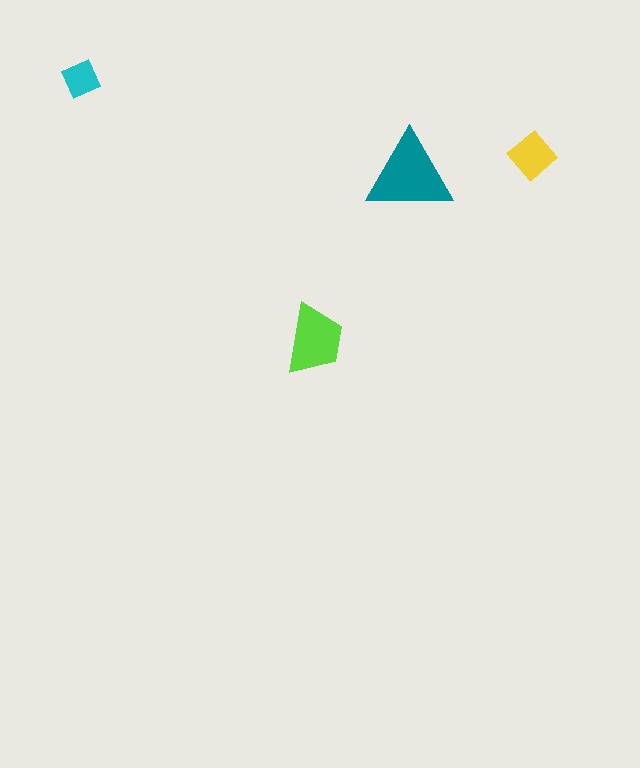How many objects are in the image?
There are 4 objects in the image.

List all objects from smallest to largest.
The cyan diamond, the yellow diamond, the lime trapezoid, the teal triangle.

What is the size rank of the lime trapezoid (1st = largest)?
2nd.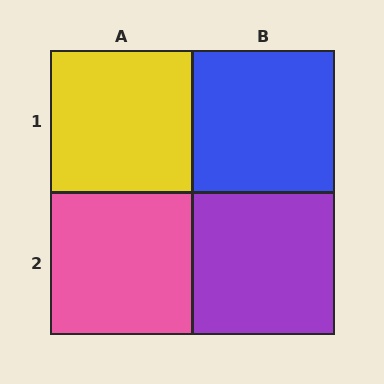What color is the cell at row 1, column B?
Blue.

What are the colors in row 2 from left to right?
Pink, purple.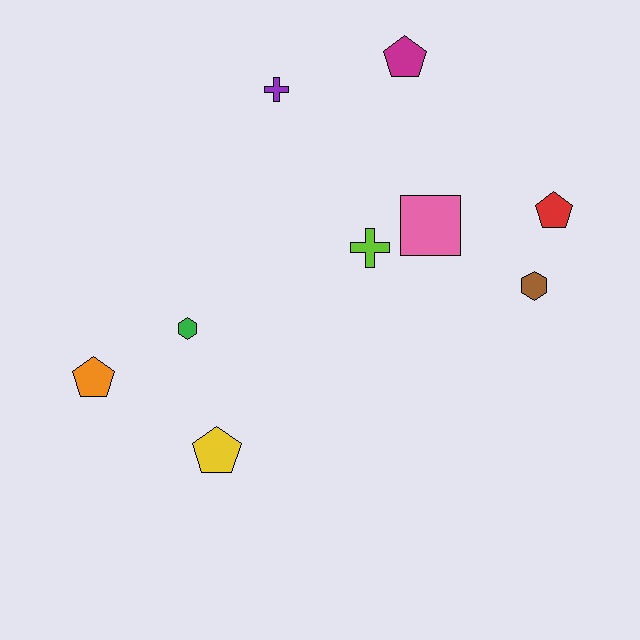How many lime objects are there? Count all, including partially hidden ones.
There is 1 lime object.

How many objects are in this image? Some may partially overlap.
There are 9 objects.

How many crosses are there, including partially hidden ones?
There are 2 crosses.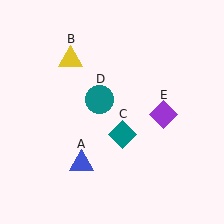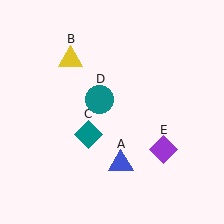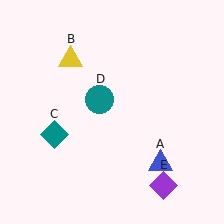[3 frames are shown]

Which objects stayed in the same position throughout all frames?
Yellow triangle (object B) and teal circle (object D) remained stationary.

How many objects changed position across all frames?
3 objects changed position: blue triangle (object A), teal diamond (object C), purple diamond (object E).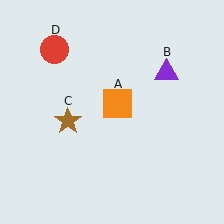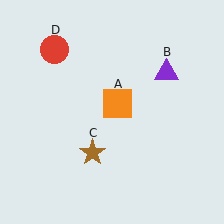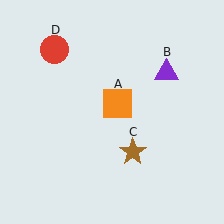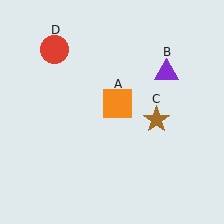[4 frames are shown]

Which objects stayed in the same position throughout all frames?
Orange square (object A) and purple triangle (object B) and red circle (object D) remained stationary.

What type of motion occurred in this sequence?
The brown star (object C) rotated counterclockwise around the center of the scene.